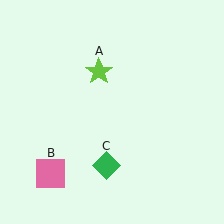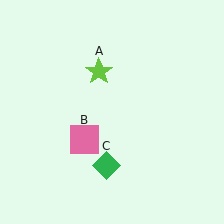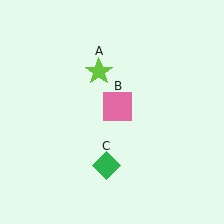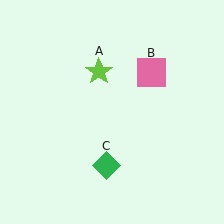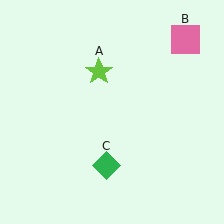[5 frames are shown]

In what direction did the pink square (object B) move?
The pink square (object B) moved up and to the right.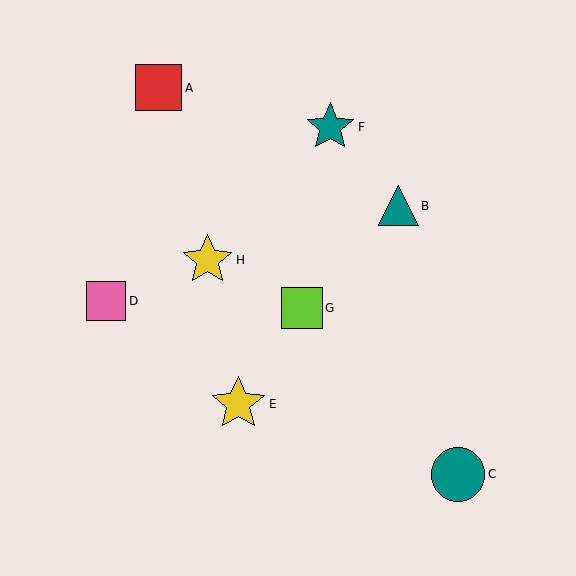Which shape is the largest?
The yellow star (labeled E) is the largest.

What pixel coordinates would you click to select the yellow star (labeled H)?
Click at (208, 260) to select the yellow star H.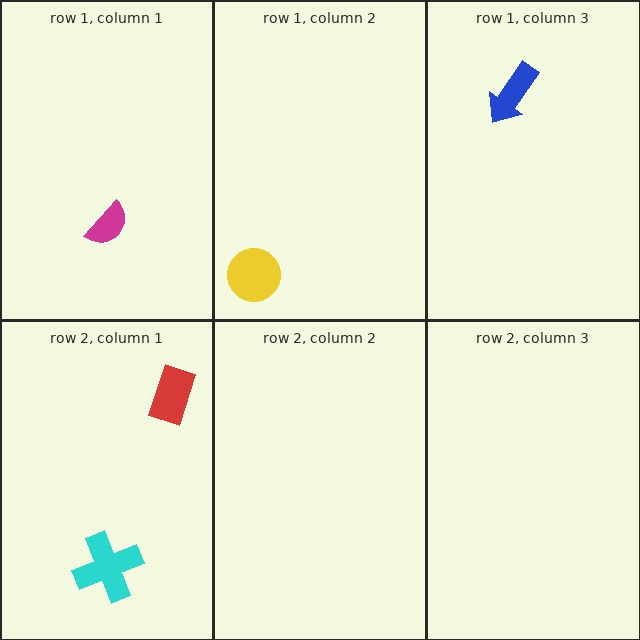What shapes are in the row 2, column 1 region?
The cyan cross, the red rectangle.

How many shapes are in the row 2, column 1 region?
2.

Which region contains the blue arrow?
The row 1, column 3 region.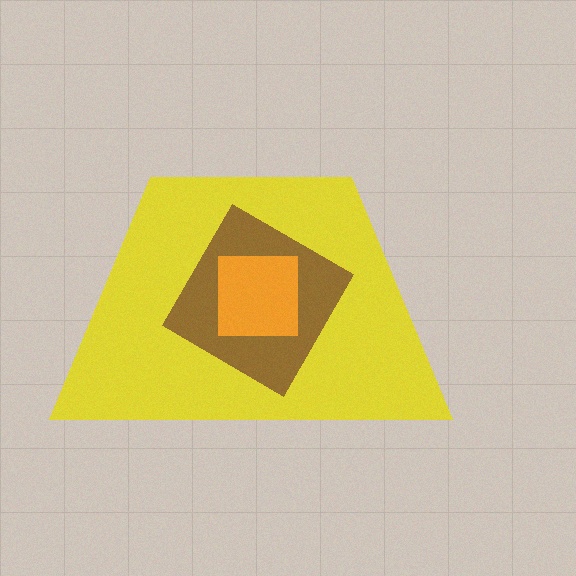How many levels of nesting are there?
3.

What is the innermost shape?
The orange square.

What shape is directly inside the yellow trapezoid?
The brown diamond.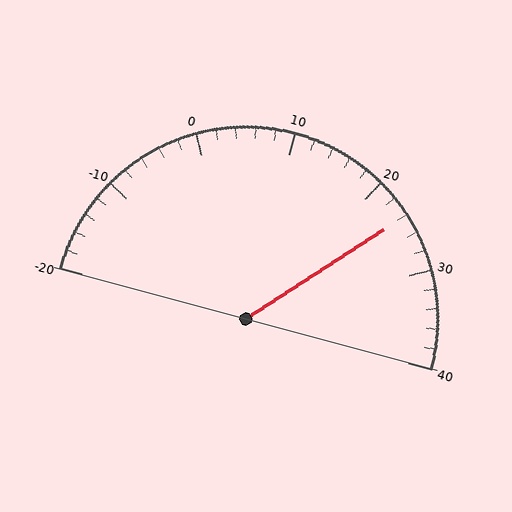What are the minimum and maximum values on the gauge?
The gauge ranges from -20 to 40.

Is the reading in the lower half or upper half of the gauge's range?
The reading is in the upper half of the range (-20 to 40).